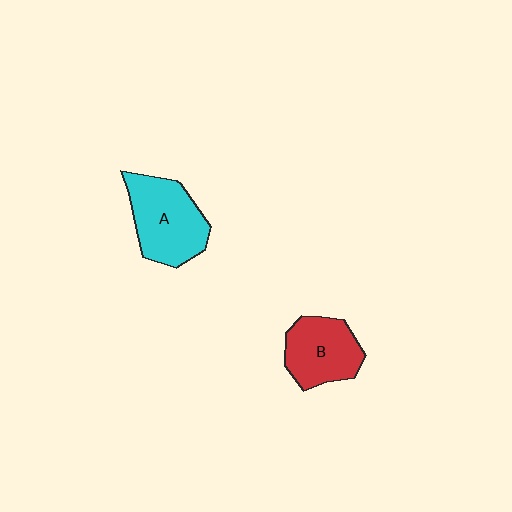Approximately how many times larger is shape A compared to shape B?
Approximately 1.2 times.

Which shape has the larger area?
Shape A (cyan).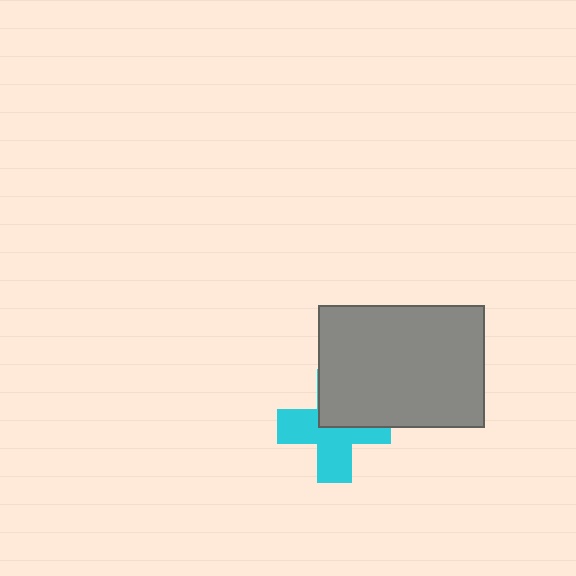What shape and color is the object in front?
The object in front is a gray rectangle.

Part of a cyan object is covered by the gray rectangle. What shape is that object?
It is a cross.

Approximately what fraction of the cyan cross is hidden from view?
Roughly 41% of the cyan cross is hidden behind the gray rectangle.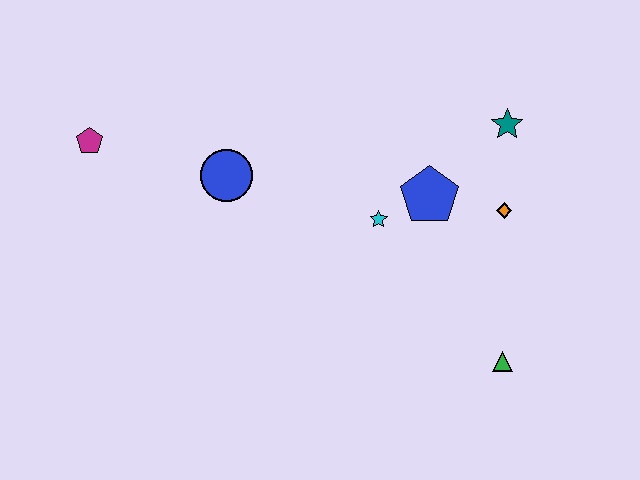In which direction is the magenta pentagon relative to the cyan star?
The magenta pentagon is to the left of the cyan star.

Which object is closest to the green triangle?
The orange diamond is closest to the green triangle.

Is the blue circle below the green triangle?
No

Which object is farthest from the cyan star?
The magenta pentagon is farthest from the cyan star.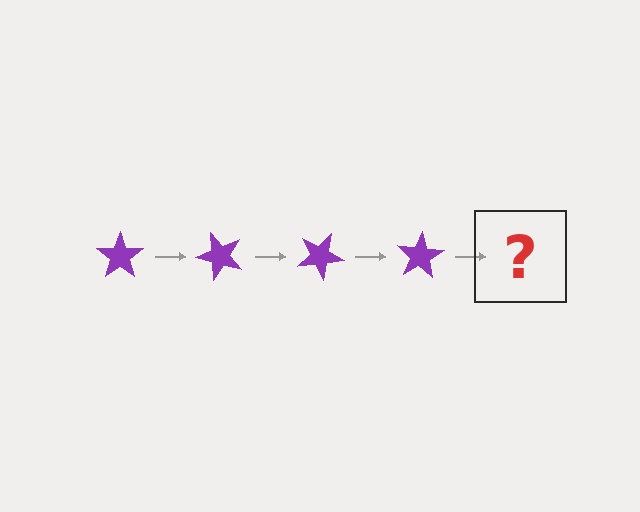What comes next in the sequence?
The next element should be a purple star rotated 200 degrees.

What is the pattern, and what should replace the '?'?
The pattern is that the star rotates 50 degrees each step. The '?' should be a purple star rotated 200 degrees.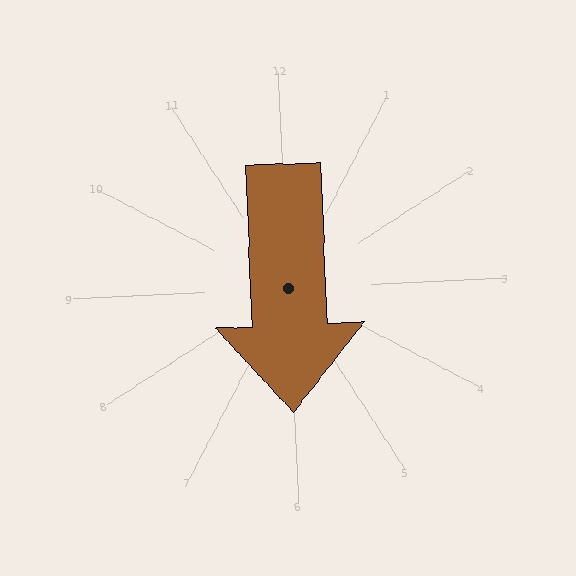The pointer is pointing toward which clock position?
Roughly 6 o'clock.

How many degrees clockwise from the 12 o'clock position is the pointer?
Approximately 180 degrees.